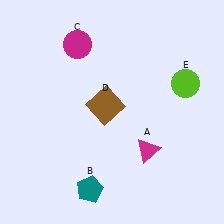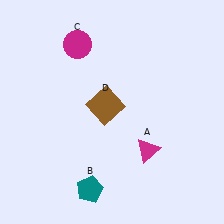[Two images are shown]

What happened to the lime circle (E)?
The lime circle (E) was removed in Image 2. It was in the top-right area of Image 1.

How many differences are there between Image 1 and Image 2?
There is 1 difference between the two images.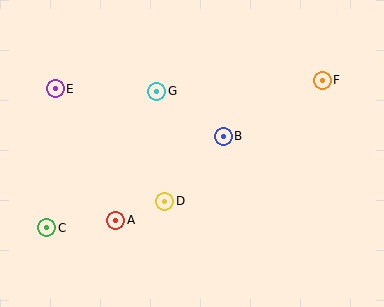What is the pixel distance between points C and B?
The distance between C and B is 199 pixels.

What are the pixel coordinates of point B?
Point B is at (223, 136).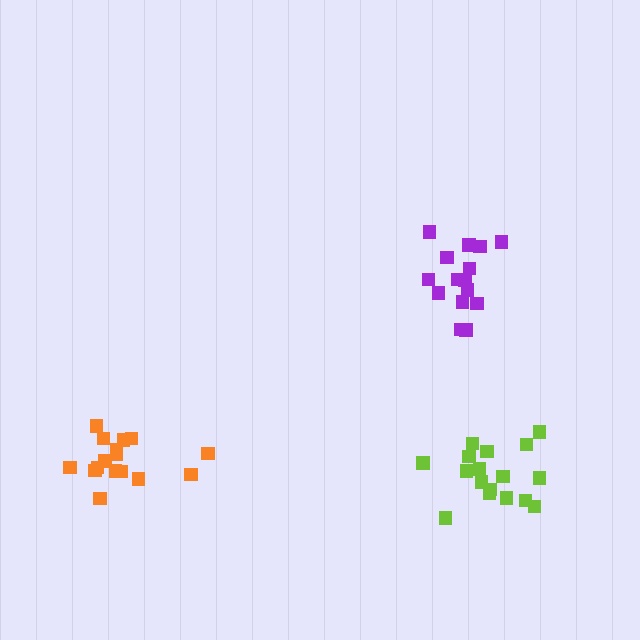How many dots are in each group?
Group 1: 16 dots, Group 2: 16 dots, Group 3: 17 dots (49 total).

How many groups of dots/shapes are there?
There are 3 groups.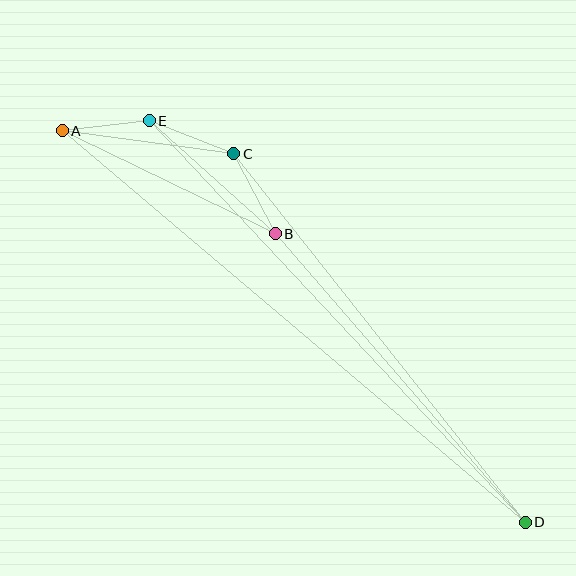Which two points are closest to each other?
Points A and E are closest to each other.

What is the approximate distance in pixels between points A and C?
The distance between A and C is approximately 173 pixels.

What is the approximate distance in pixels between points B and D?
The distance between B and D is approximately 382 pixels.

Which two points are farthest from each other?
Points A and D are farthest from each other.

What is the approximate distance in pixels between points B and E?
The distance between B and E is approximately 169 pixels.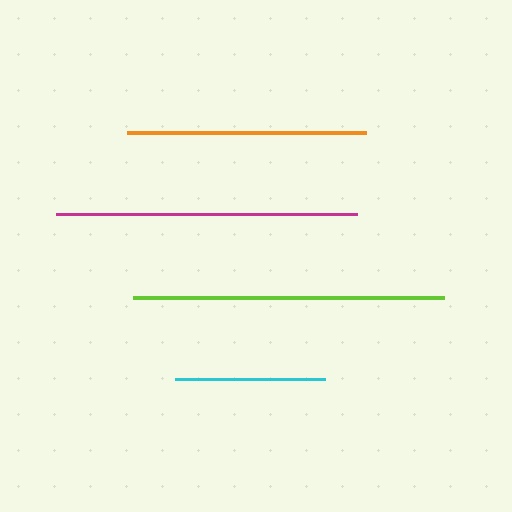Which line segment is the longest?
The lime line is the longest at approximately 311 pixels.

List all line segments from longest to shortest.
From longest to shortest: lime, magenta, orange, cyan.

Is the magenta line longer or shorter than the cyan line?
The magenta line is longer than the cyan line.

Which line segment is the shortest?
The cyan line is the shortest at approximately 150 pixels.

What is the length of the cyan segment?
The cyan segment is approximately 150 pixels long.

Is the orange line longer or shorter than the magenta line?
The magenta line is longer than the orange line.